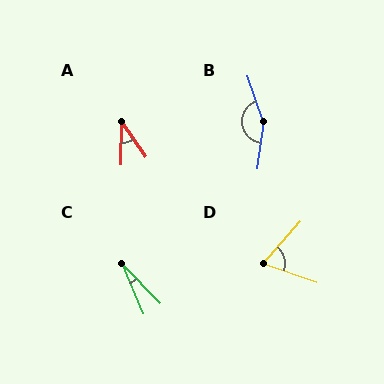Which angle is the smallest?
C, at approximately 21 degrees.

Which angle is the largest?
B, at approximately 153 degrees.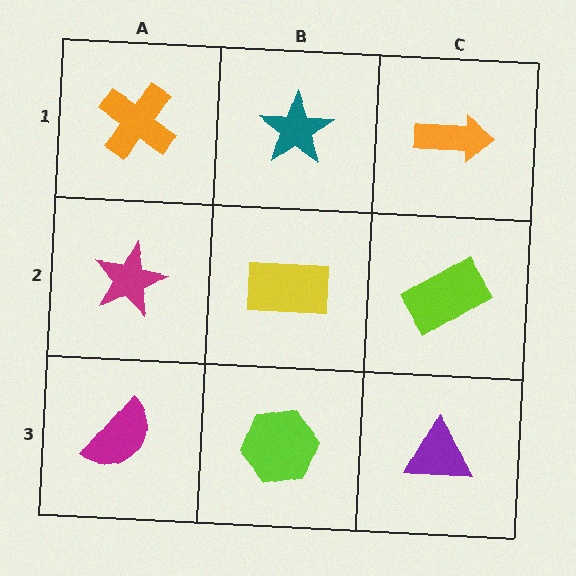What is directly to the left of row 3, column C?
A lime hexagon.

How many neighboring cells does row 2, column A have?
3.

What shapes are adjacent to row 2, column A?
An orange cross (row 1, column A), a magenta semicircle (row 3, column A), a yellow rectangle (row 2, column B).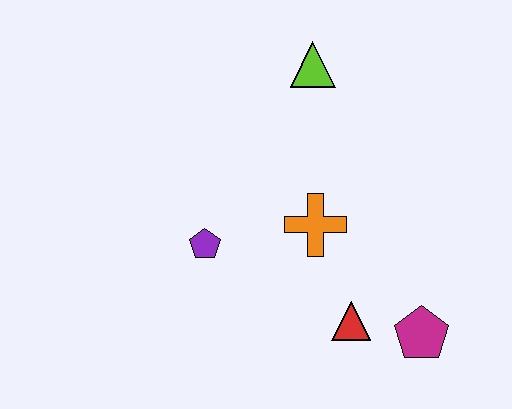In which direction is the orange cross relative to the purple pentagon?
The orange cross is to the right of the purple pentagon.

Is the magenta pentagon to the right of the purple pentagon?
Yes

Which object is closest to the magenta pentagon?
The red triangle is closest to the magenta pentagon.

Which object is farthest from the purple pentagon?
The magenta pentagon is farthest from the purple pentagon.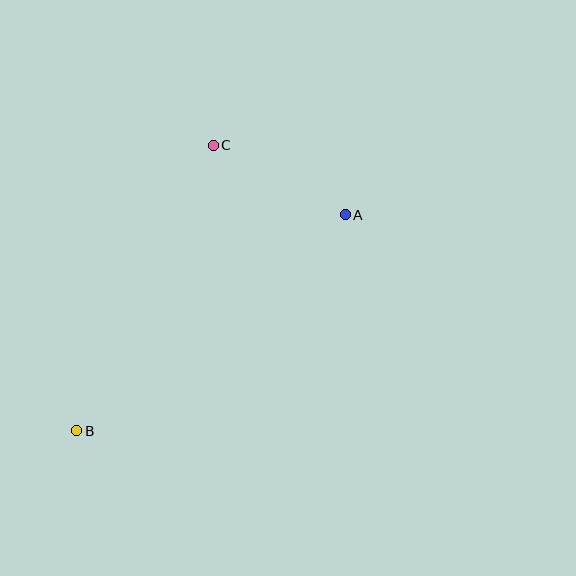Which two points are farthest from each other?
Points A and B are farthest from each other.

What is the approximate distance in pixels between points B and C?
The distance between B and C is approximately 316 pixels.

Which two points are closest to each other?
Points A and C are closest to each other.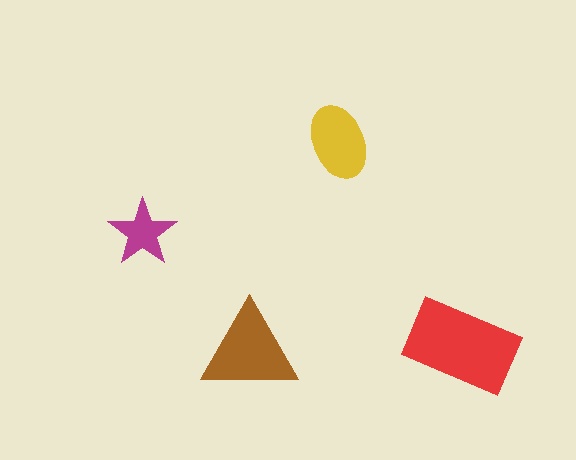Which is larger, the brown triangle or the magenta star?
The brown triangle.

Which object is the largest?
The red rectangle.